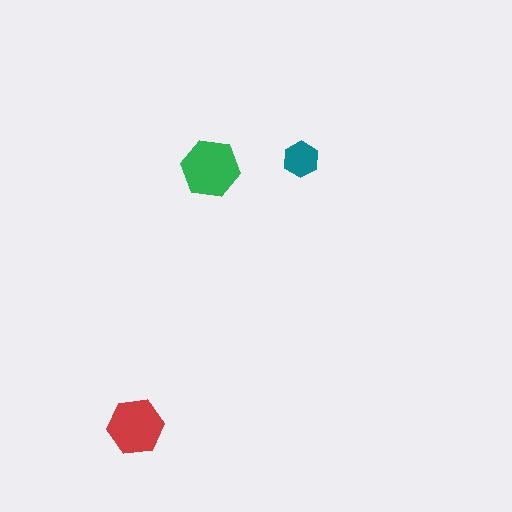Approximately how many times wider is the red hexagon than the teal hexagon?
About 1.5 times wider.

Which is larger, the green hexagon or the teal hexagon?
The green one.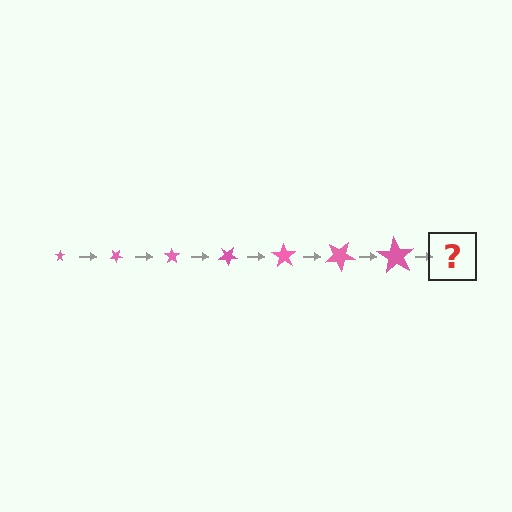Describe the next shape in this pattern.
It should be a star, larger than the previous one and rotated 245 degrees from the start.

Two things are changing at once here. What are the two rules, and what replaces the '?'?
The two rules are that the star grows larger each step and it rotates 35 degrees each step. The '?' should be a star, larger than the previous one and rotated 245 degrees from the start.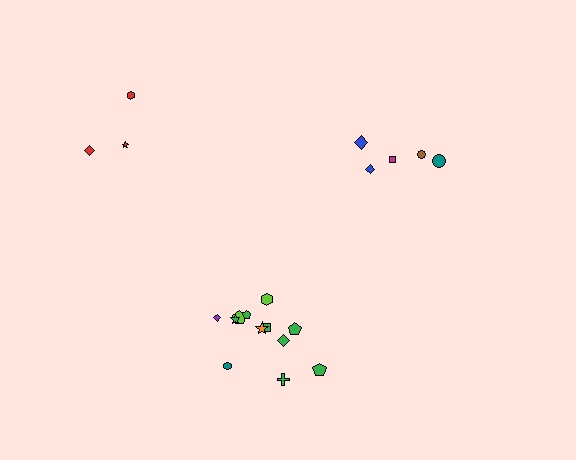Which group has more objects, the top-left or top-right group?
The top-right group.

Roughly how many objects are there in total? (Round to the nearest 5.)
Roughly 20 objects in total.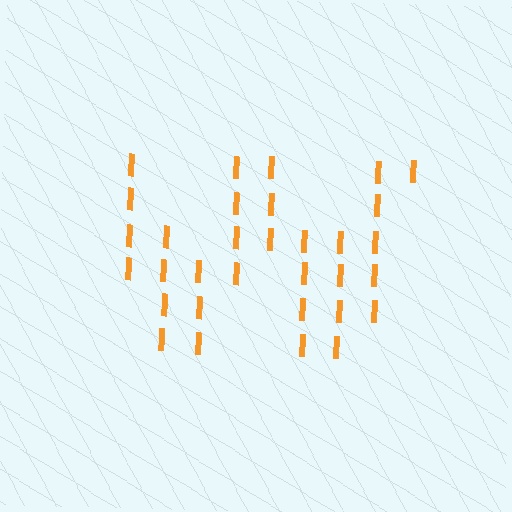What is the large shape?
The large shape is the letter W.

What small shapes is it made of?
It is made of small letter I's.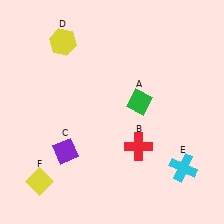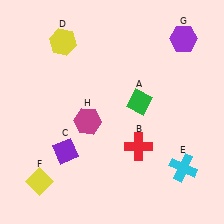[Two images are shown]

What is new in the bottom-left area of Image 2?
A magenta hexagon (H) was added in the bottom-left area of Image 2.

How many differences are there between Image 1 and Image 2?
There are 2 differences between the two images.